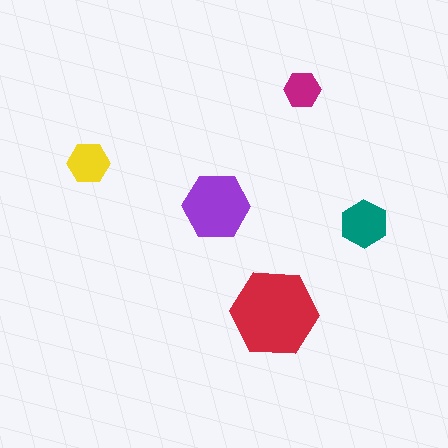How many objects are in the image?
There are 5 objects in the image.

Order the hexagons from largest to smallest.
the red one, the purple one, the teal one, the yellow one, the magenta one.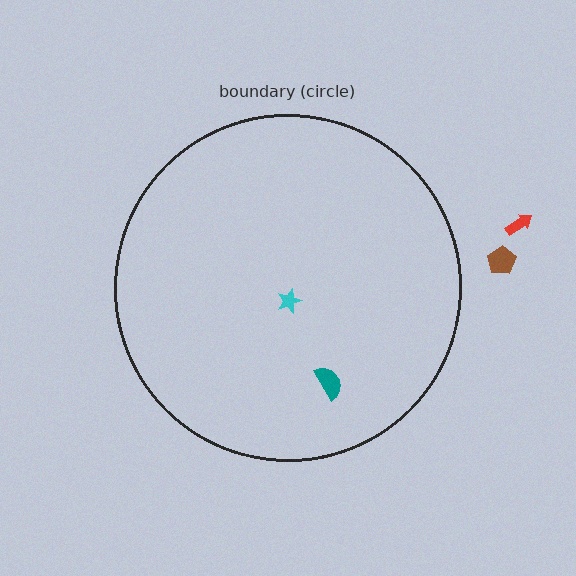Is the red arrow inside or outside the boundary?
Outside.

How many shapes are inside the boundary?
2 inside, 2 outside.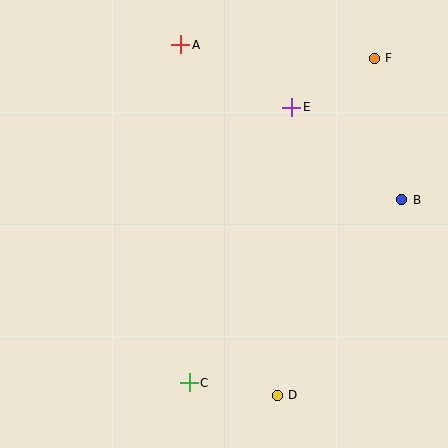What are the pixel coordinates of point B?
Point B is at (402, 200).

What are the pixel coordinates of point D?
Point D is at (277, 395).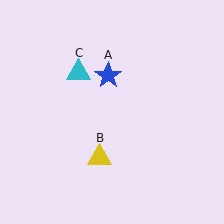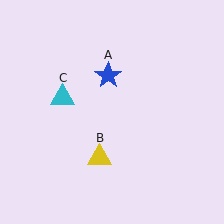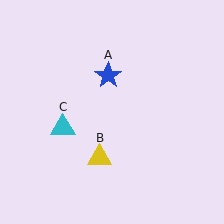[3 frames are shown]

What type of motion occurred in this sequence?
The cyan triangle (object C) rotated counterclockwise around the center of the scene.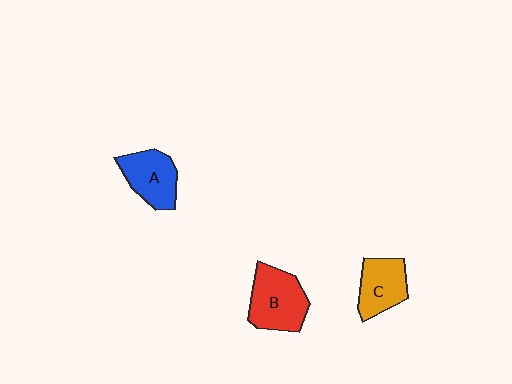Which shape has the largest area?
Shape B (red).